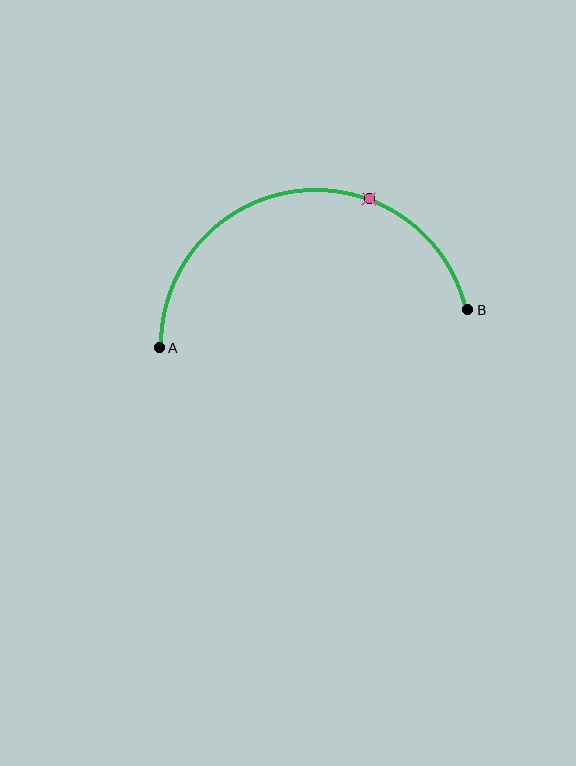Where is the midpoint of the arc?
The arc midpoint is the point on the curve farthest from the straight line joining A and B. It sits above that line.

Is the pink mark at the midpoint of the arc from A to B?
No. The pink mark lies on the arc but is closer to endpoint B. The arc midpoint would be at the point on the curve equidistant along the arc from both A and B.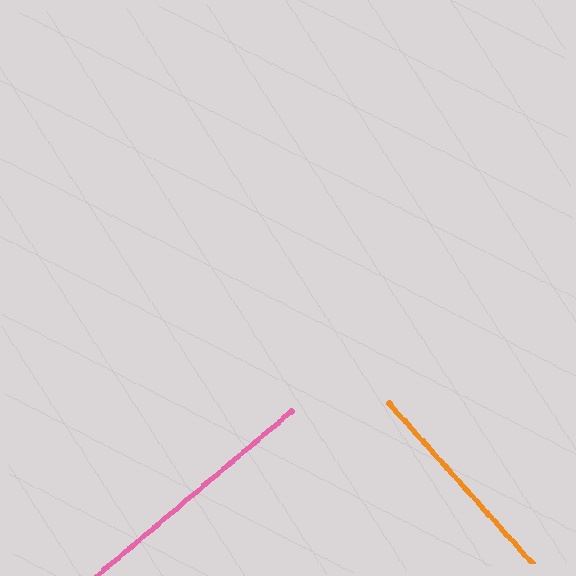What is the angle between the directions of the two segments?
Approximately 88 degrees.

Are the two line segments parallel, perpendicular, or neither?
Perpendicular — they meet at approximately 88°.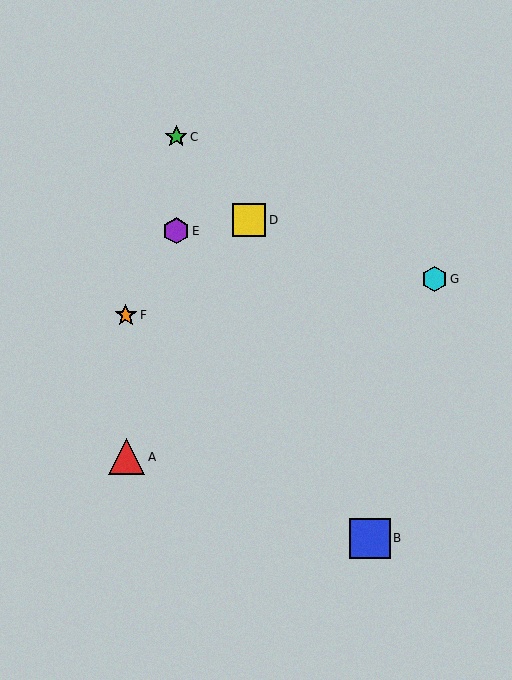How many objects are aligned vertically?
2 objects (C, E) are aligned vertically.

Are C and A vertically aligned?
No, C is at x≈176 and A is at x≈127.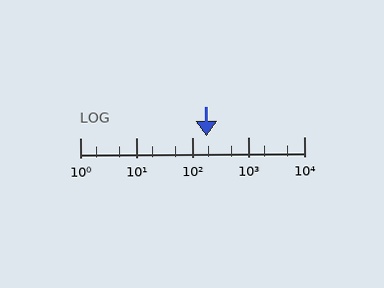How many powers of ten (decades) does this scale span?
The scale spans 4 decades, from 1 to 10000.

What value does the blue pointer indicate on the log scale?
The pointer indicates approximately 180.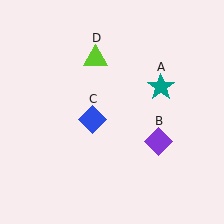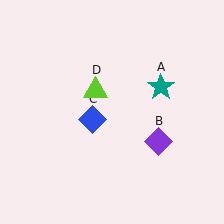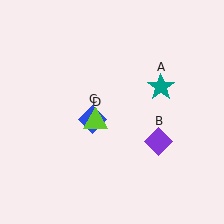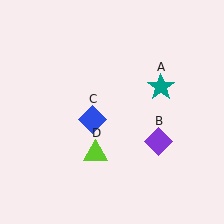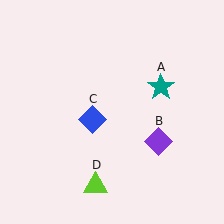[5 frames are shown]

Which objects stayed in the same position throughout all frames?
Teal star (object A) and purple diamond (object B) and blue diamond (object C) remained stationary.